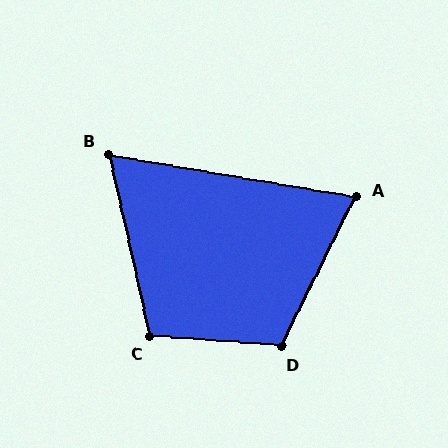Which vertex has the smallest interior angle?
B, at approximately 68 degrees.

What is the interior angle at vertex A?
Approximately 73 degrees (acute).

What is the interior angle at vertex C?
Approximately 107 degrees (obtuse).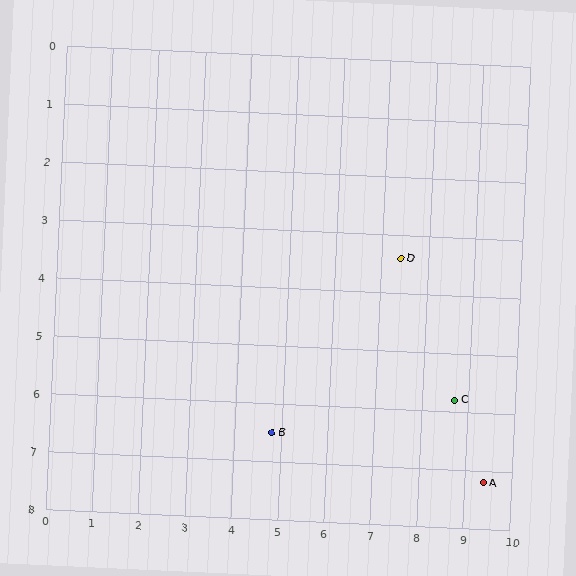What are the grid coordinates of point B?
Point B is at approximately (4.8, 6.5).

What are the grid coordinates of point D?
Point D is at approximately (7.4, 3.4).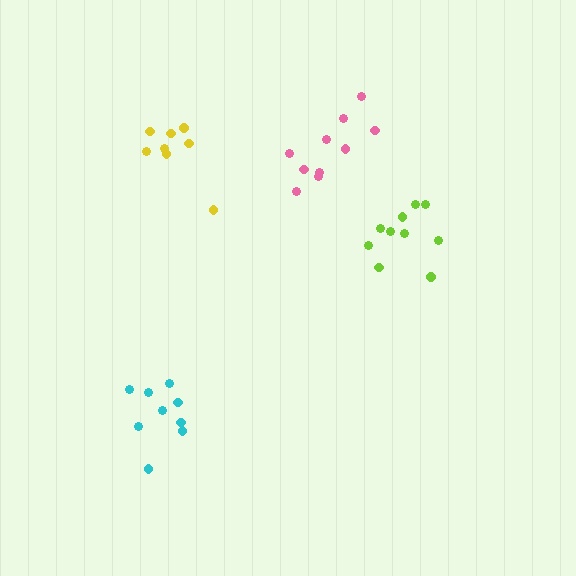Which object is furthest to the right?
The lime cluster is rightmost.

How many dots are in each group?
Group 1: 10 dots, Group 2: 8 dots, Group 3: 9 dots, Group 4: 10 dots (37 total).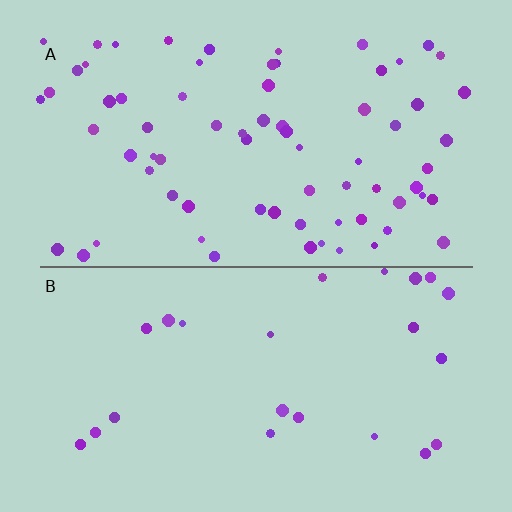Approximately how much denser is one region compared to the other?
Approximately 3.0× — region A over region B.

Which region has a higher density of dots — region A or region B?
A (the top).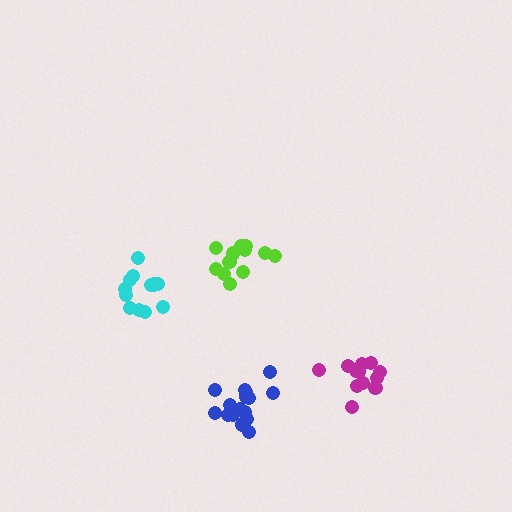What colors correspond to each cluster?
The clusters are colored: blue, cyan, lime, magenta.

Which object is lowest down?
The blue cluster is bottommost.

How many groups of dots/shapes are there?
There are 4 groups.